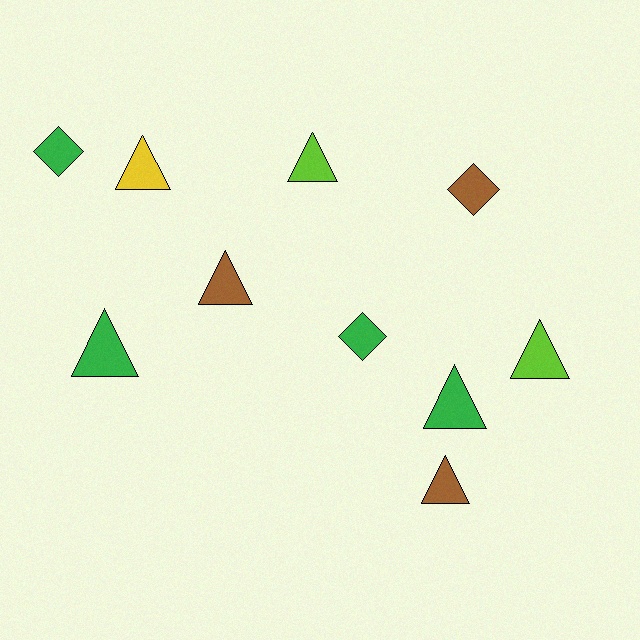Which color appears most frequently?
Green, with 4 objects.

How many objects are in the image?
There are 10 objects.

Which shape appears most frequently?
Triangle, with 7 objects.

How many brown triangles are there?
There are 2 brown triangles.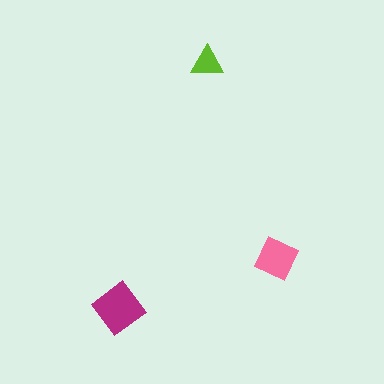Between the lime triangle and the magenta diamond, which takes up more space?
The magenta diamond.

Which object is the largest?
The magenta diamond.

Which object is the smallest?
The lime triangle.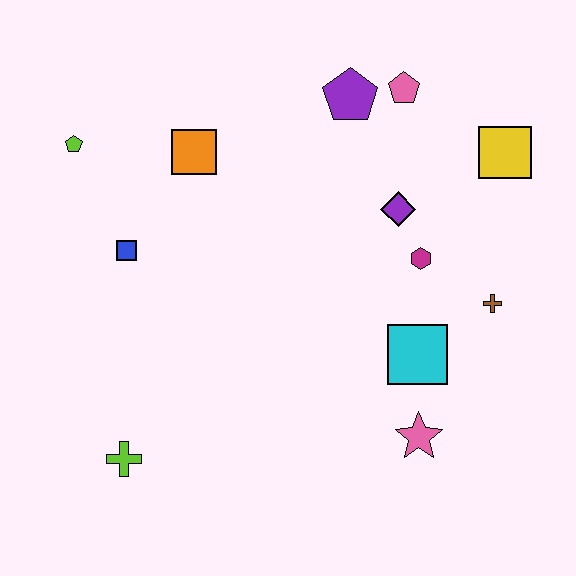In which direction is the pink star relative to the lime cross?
The pink star is to the right of the lime cross.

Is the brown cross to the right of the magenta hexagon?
Yes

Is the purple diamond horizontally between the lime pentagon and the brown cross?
Yes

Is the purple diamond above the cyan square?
Yes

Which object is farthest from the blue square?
The yellow square is farthest from the blue square.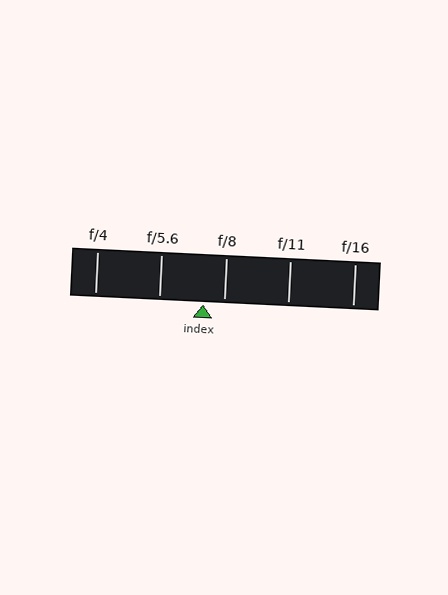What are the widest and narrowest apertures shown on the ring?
The widest aperture shown is f/4 and the narrowest is f/16.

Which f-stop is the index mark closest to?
The index mark is closest to f/8.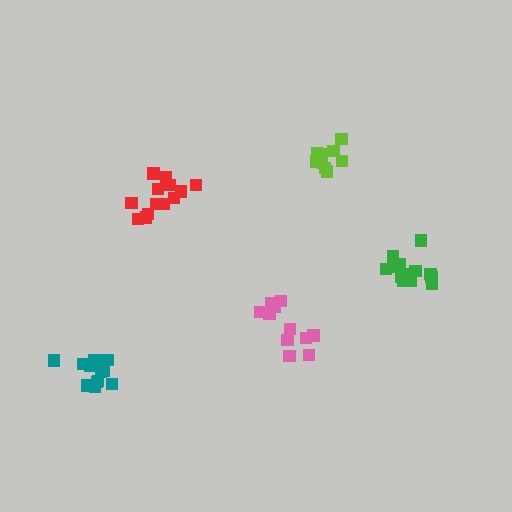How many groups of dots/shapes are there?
There are 5 groups.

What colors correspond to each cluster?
The clusters are colored: lime, pink, teal, green, red.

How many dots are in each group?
Group 1: 10 dots, Group 2: 11 dots, Group 3: 12 dots, Group 4: 15 dots, Group 5: 14 dots (62 total).